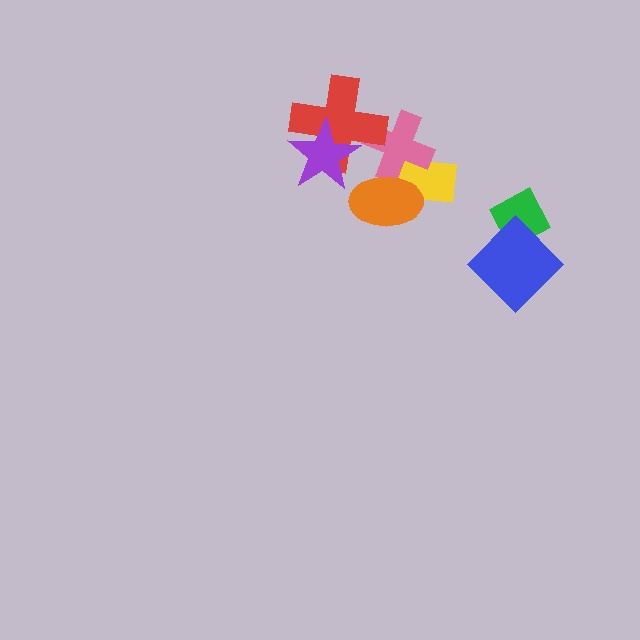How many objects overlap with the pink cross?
3 objects overlap with the pink cross.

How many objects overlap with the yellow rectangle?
2 objects overlap with the yellow rectangle.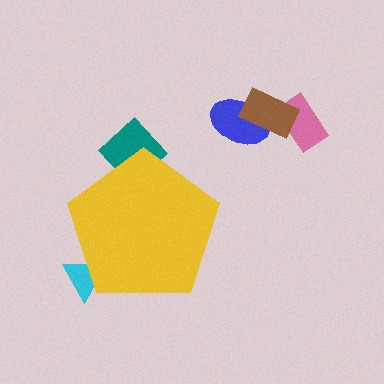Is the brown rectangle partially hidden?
No, the brown rectangle is fully visible.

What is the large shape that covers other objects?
A yellow pentagon.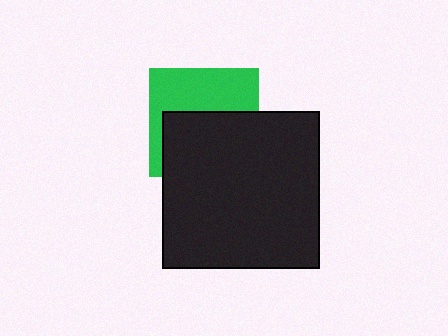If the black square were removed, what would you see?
You would see the complete green square.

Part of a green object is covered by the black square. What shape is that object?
It is a square.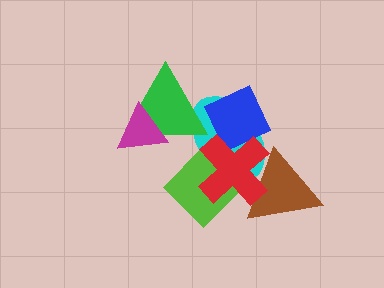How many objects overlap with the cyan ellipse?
5 objects overlap with the cyan ellipse.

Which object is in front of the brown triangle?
The red cross is in front of the brown triangle.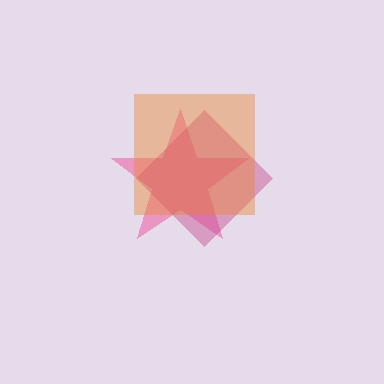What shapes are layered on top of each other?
The layered shapes are: a pink star, a magenta diamond, an orange square.